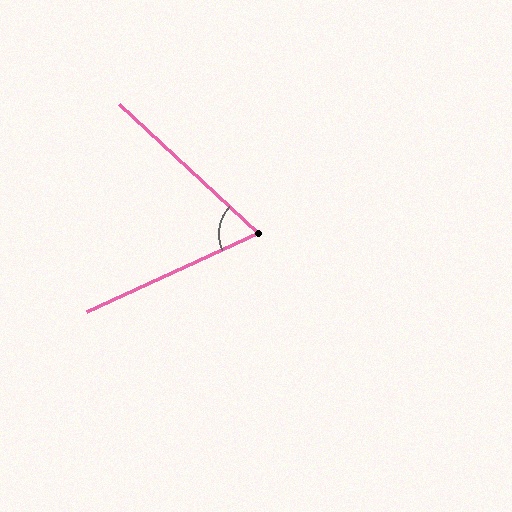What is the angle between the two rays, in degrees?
Approximately 67 degrees.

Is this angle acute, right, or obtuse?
It is acute.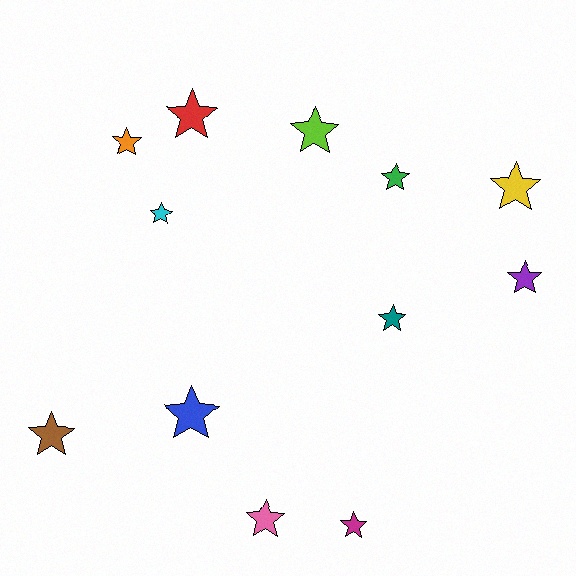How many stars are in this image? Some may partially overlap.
There are 12 stars.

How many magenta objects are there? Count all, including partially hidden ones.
There is 1 magenta object.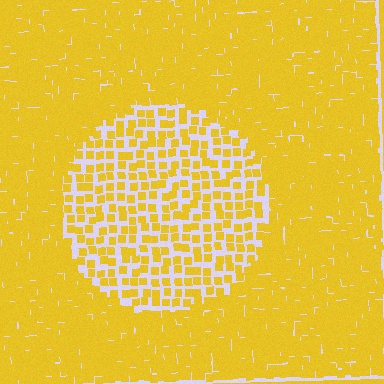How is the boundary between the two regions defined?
The boundary is defined by a change in element density (approximately 2.3x ratio). All elements are the same color, size, and shape.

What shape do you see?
I see a circle.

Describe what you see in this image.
The image contains small yellow elements arranged at two different densities. A circle-shaped region is visible where the elements are less densely packed than the surrounding area.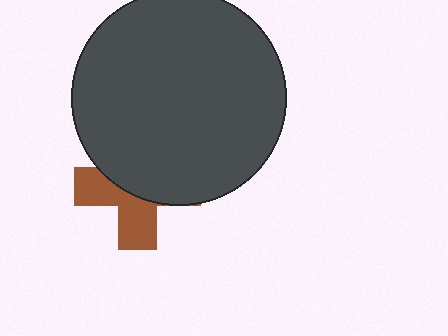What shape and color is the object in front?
The object in front is a dark gray circle.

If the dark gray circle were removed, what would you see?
You would see the complete brown cross.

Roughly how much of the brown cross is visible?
A small part of it is visible (roughly 43%).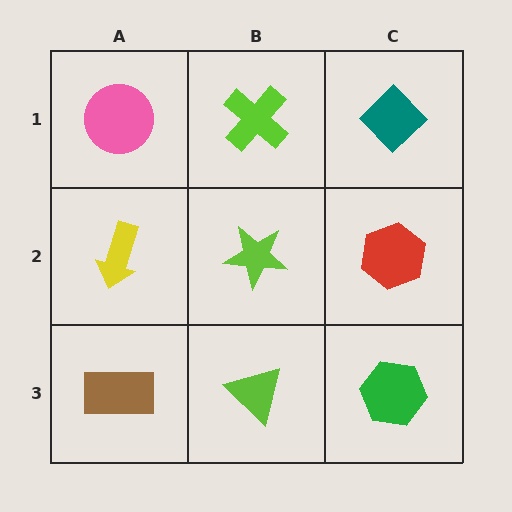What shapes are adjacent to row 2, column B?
A lime cross (row 1, column B), a lime triangle (row 3, column B), a yellow arrow (row 2, column A), a red hexagon (row 2, column C).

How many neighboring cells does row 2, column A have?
3.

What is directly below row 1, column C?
A red hexagon.